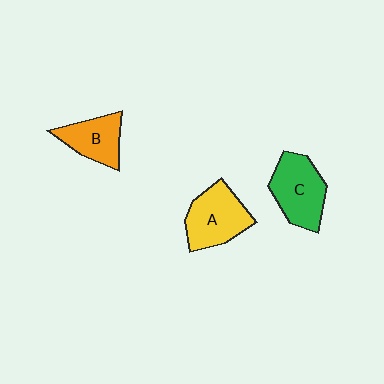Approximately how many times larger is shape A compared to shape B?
Approximately 1.3 times.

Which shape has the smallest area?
Shape B (orange).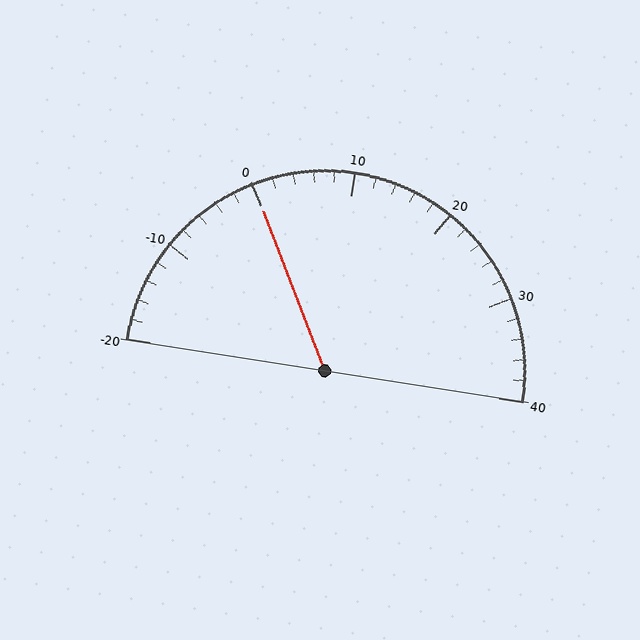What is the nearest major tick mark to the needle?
The nearest major tick mark is 0.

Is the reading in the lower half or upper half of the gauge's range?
The reading is in the lower half of the range (-20 to 40).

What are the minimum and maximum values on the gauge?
The gauge ranges from -20 to 40.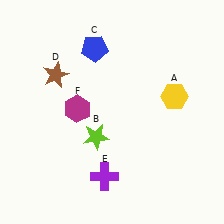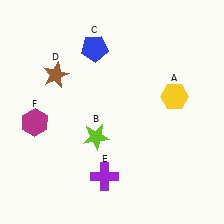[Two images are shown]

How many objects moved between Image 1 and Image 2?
1 object moved between the two images.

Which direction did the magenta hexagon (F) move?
The magenta hexagon (F) moved left.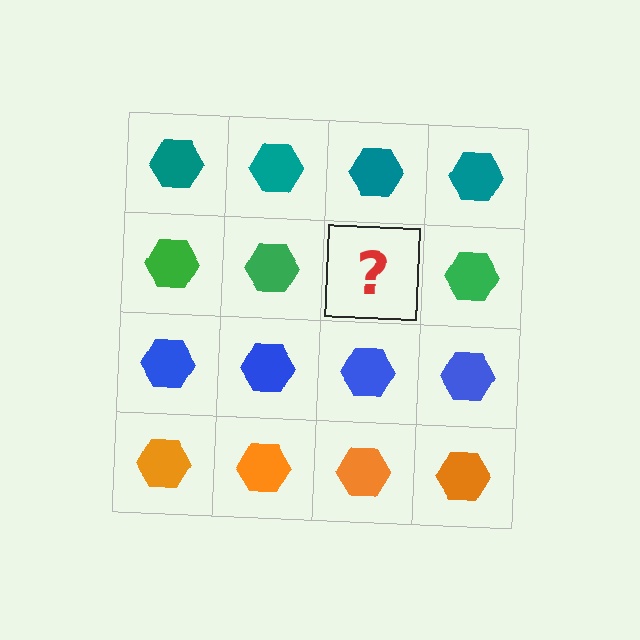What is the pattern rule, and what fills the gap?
The rule is that each row has a consistent color. The gap should be filled with a green hexagon.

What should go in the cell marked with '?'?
The missing cell should contain a green hexagon.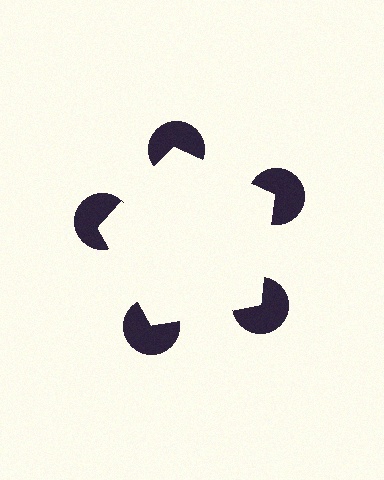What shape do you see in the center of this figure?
An illusory pentagon — its edges are inferred from the aligned wedge cuts in the pac-man discs, not physically drawn.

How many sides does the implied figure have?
5 sides.